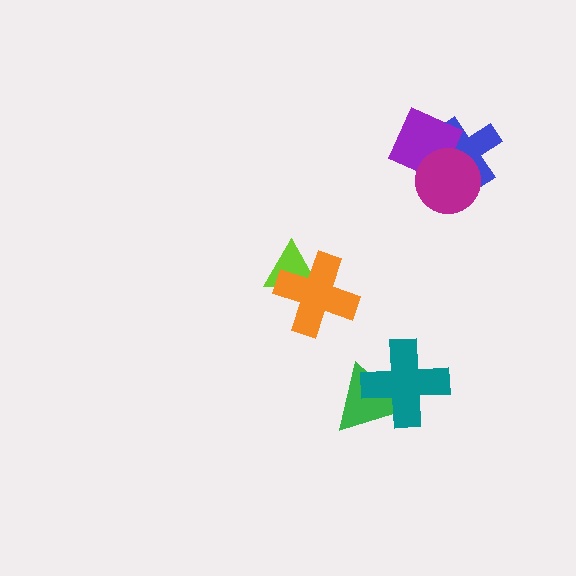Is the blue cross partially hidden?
Yes, it is partially covered by another shape.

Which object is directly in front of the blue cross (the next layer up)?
The purple diamond is directly in front of the blue cross.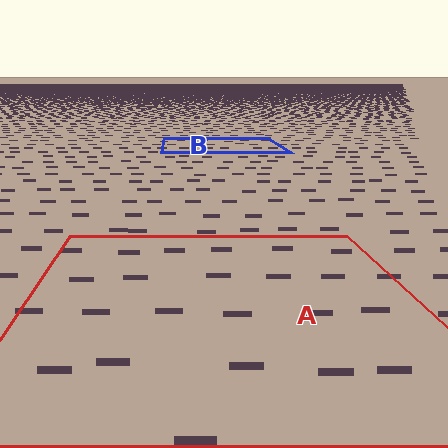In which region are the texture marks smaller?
The texture marks are smaller in region B, because it is farther away.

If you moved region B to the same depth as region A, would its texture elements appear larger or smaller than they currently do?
They would appear larger. At a closer depth, the same texture elements are projected at a bigger on-screen size.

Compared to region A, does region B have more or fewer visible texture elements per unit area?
Region B has more texture elements per unit area — they are packed more densely because it is farther away.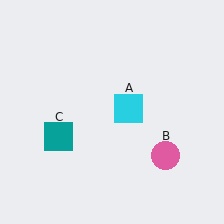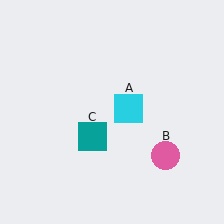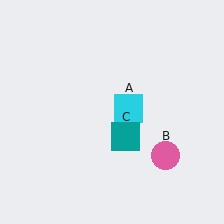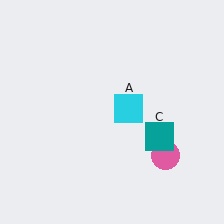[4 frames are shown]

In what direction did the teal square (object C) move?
The teal square (object C) moved right.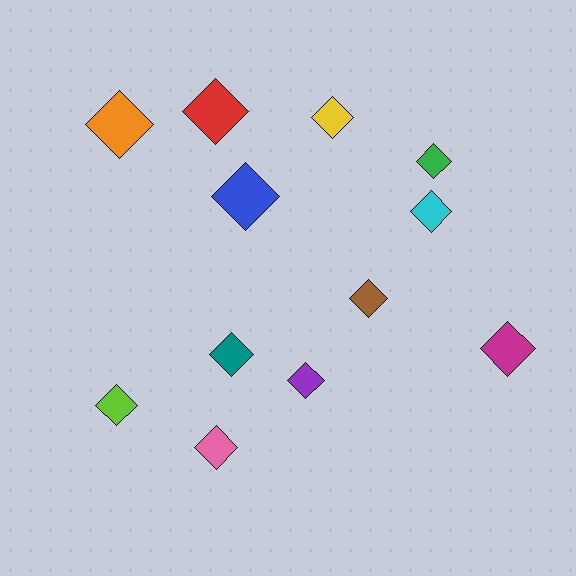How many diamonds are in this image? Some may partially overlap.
There are 12 diamonds.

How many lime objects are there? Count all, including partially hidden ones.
There is 1 lime object.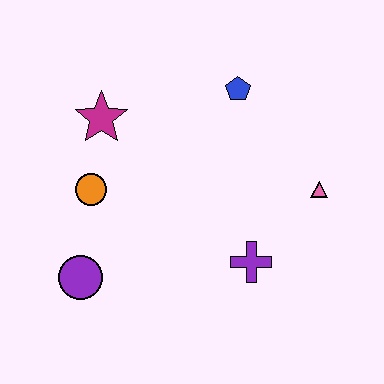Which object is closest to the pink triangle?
The purple cross is closest to the pink triangle.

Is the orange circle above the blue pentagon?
No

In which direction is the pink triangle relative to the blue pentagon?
The pink triangle is below the blue pentagon.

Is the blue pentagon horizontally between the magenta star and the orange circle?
No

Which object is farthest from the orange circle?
The pink triangle is farthest from the orange circle.